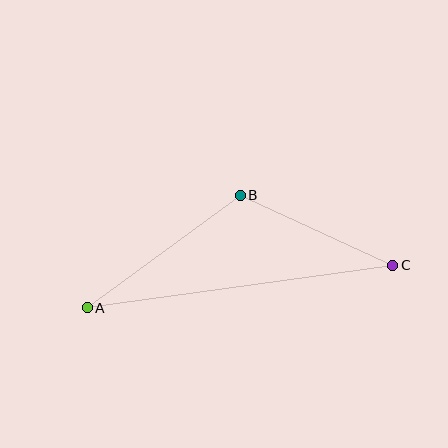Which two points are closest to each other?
Points B and C are closest to each other.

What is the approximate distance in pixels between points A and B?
The distance between A and B is approximately 190 pixels.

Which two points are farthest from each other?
Points A and C are farthest from each other.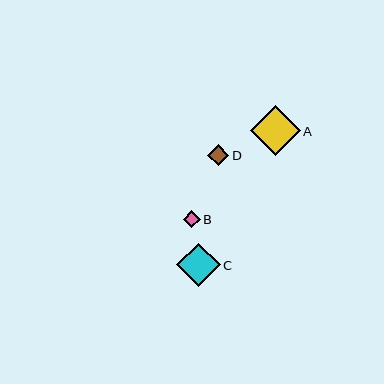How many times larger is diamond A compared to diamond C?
Diamond A is approximately 1.2 times the size of diamond C.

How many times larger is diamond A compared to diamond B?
Diamond A is approximately 3.0 times the size of diamond B.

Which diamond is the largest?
Diamond A is the largest with a size of approximately 50 pixels.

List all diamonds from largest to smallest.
From largest to smallest: A, C, D, B.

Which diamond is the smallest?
Diamond B is the smallest with a size of approximately 17 pixels.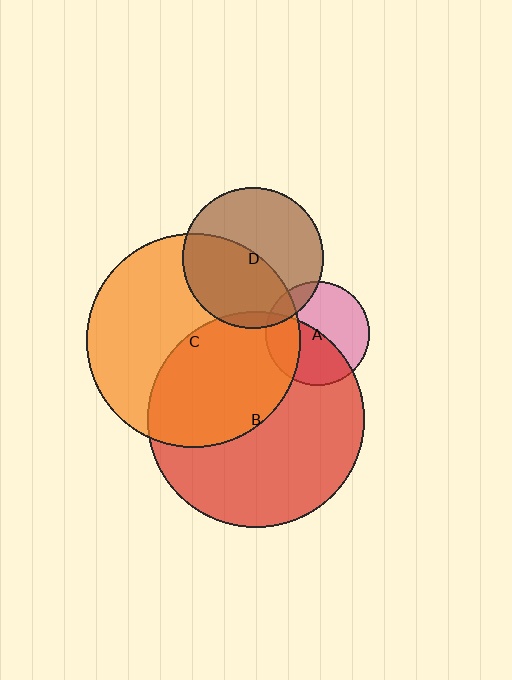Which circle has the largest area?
Circle B (red).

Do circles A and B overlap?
Yes.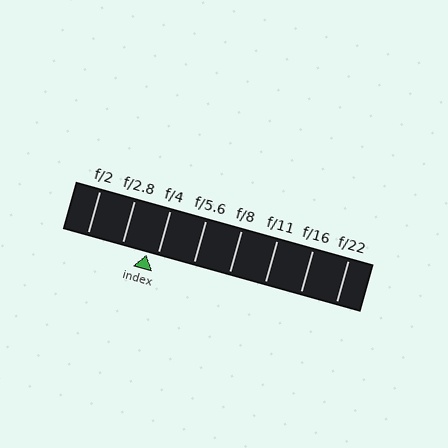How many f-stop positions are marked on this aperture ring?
There are 8 f-stop positions marked.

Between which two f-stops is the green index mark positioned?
The index mark is between f/2.8 and f/4.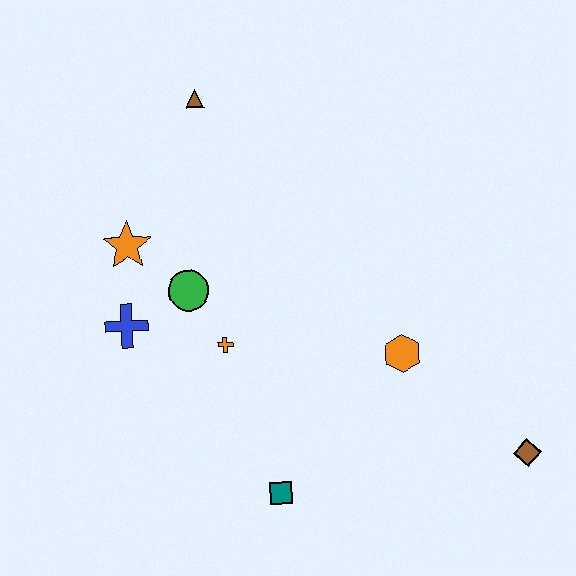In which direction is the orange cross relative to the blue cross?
The orange cross is to the right of the blue cross.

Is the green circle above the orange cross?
Yes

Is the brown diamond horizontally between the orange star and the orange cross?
No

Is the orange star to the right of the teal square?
No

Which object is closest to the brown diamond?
The orange hexagon is closest to the brown diamond.